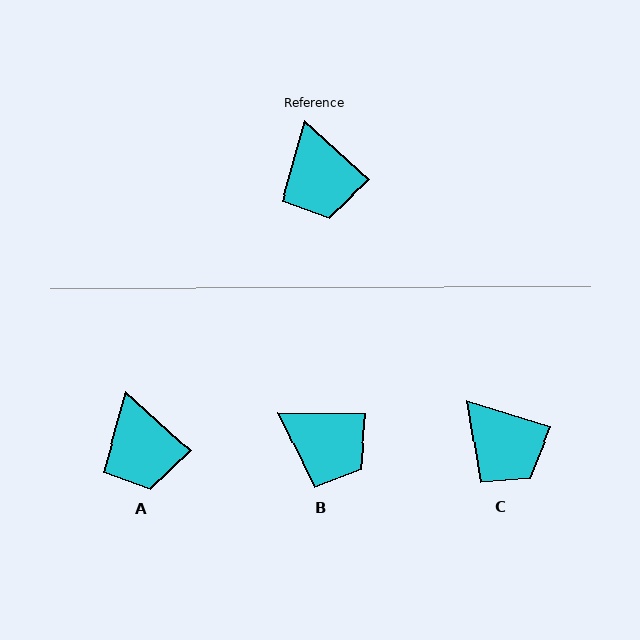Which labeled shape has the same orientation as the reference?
A.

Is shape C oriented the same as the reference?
No, it is off by about 25 degrees.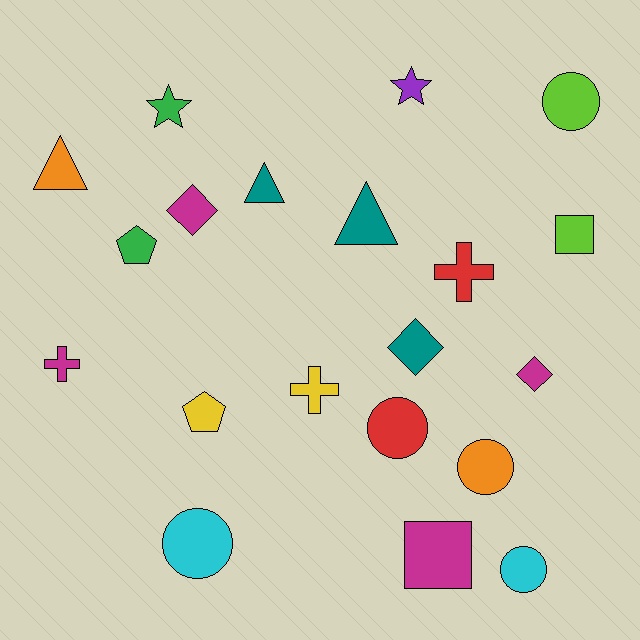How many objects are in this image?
There are 20 objects.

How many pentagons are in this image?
There are 2 pentagons.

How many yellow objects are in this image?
There are 2 yellow objects.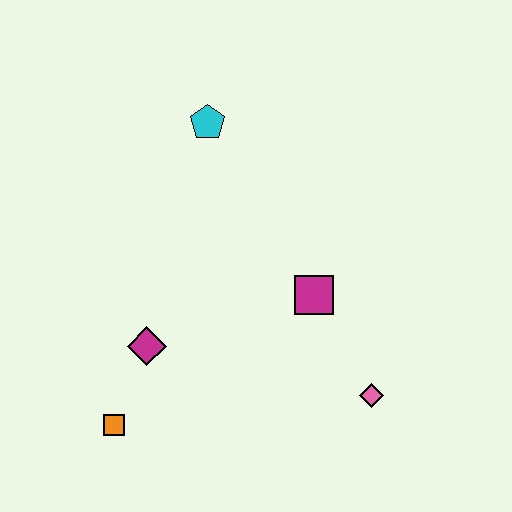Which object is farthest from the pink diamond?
The cyan pentagon is farthest from the pink diamond.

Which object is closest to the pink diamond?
The magenta square is closest to the pink diamond.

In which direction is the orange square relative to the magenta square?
The orange square is to the left of the magenta square.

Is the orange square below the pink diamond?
Yes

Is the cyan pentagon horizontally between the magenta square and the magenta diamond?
Yes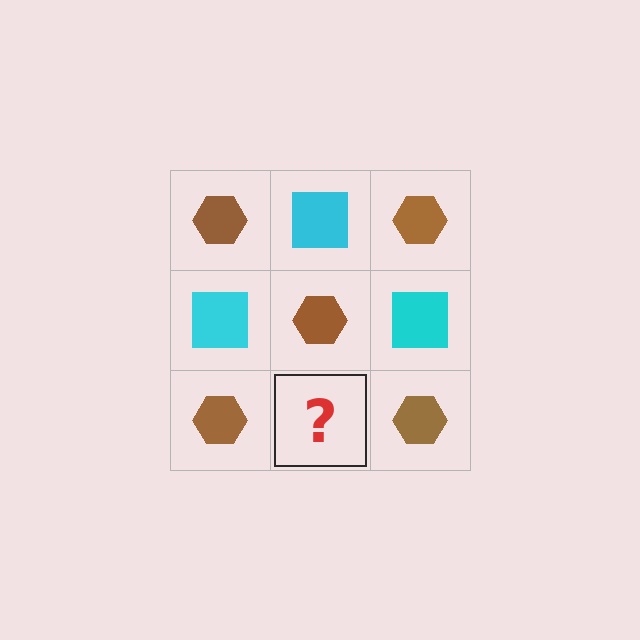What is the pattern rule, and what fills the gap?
The rule is that it alternates brown hexagon and cyan square in a checkerboard pattern. The gap should be filled with a cyan square.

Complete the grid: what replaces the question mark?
The question mark should be replaced with a cyan square.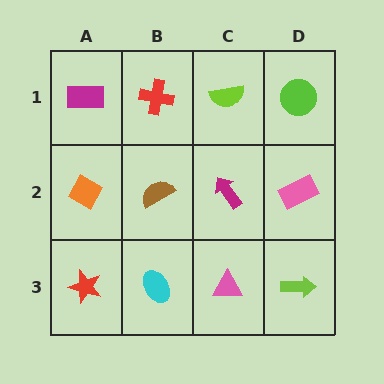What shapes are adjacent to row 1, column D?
A pink rectangle (row 2, column D), a lime semicircle (row 1, column C).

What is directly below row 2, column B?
A cyan ellipse.